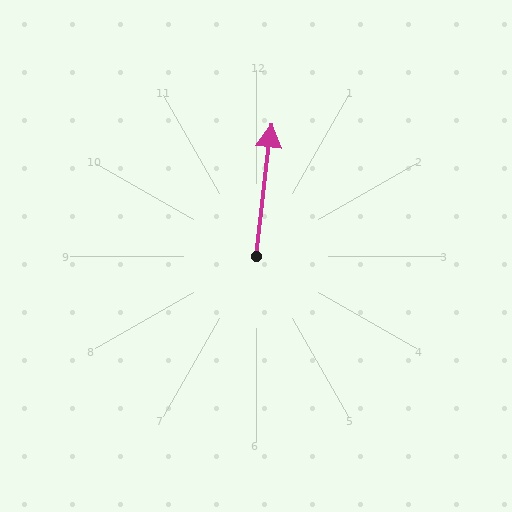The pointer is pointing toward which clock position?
Roughly 12 o'clock.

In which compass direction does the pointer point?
North.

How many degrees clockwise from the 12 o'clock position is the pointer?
Approximately 7 degrees.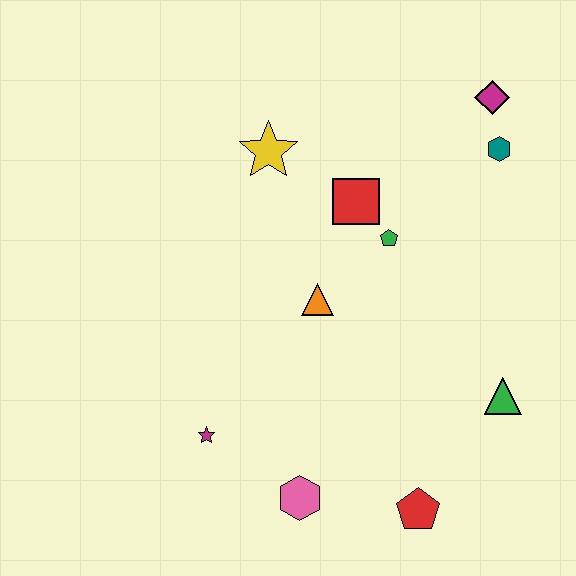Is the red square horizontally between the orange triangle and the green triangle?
Yes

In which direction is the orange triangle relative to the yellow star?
The orange triangle is below the yellow star.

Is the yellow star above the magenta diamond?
No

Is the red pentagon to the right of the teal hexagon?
No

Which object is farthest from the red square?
The red pentagon is farthest from the red square.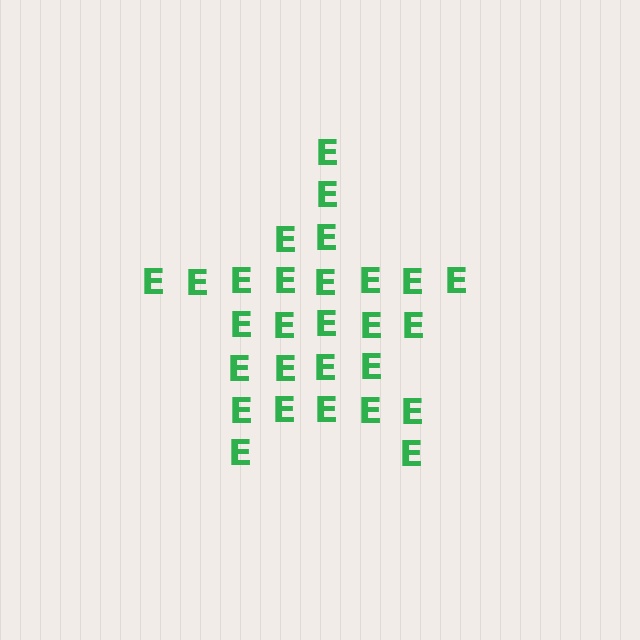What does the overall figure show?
The overall figure shows a star.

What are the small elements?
The small elements are letter E's.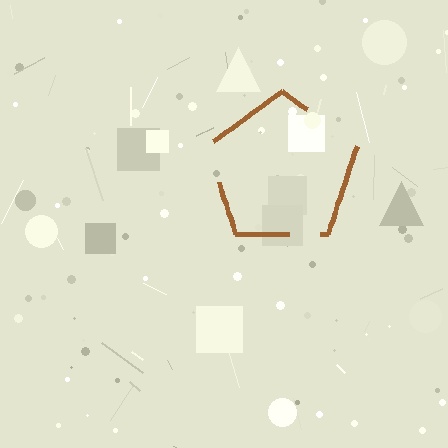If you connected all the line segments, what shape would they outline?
They would outline a pentagon.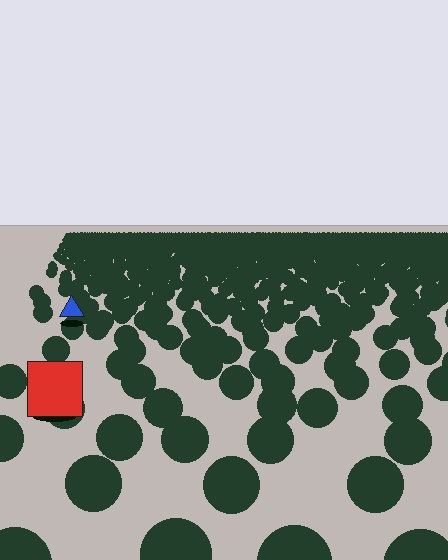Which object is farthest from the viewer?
The blue triangle is farthest from the viewer. It appears smaller and the ground texture around it is denser.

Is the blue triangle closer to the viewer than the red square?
No. The red square is closer — you can tell from the texture gradient: the ground texture is coarser near it.